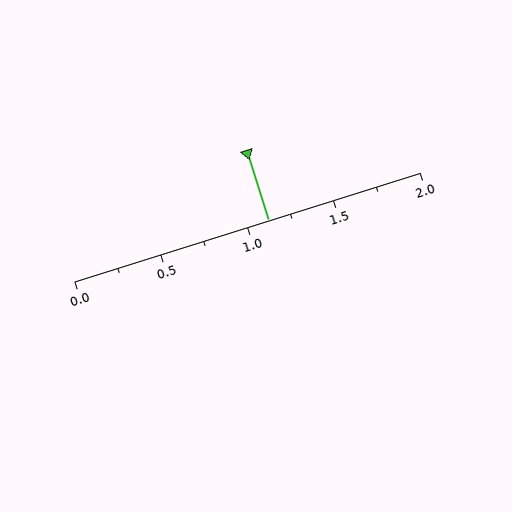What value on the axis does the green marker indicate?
The marker indicates approximately 1.12.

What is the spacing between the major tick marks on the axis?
The major ticks are spaced 0.5 apart.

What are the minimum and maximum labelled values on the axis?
The axis runs from 0.0 to 2.0.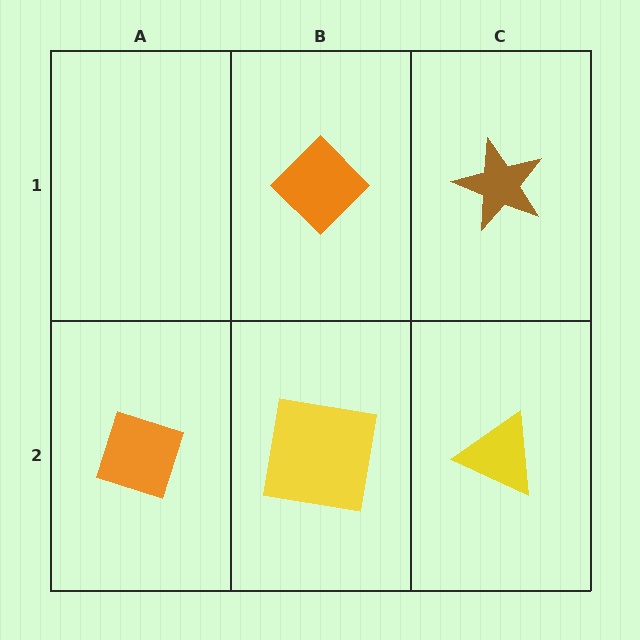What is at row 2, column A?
An orange diamond.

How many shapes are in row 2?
3 shapes.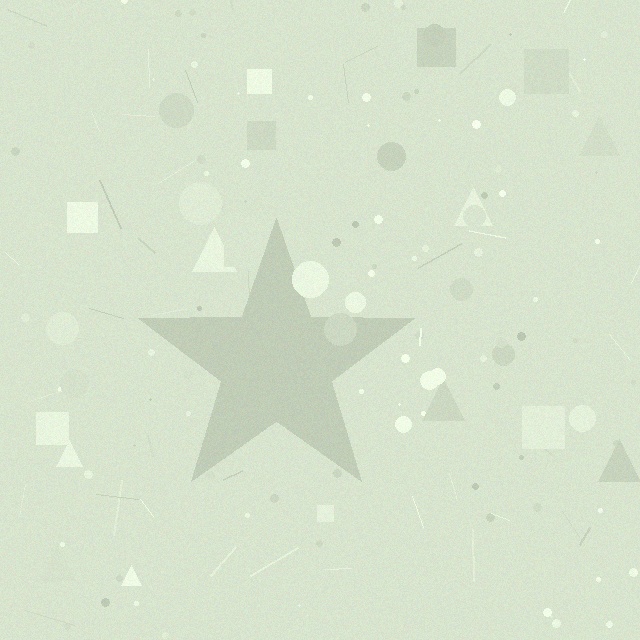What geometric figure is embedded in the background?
A star is embedded in the background.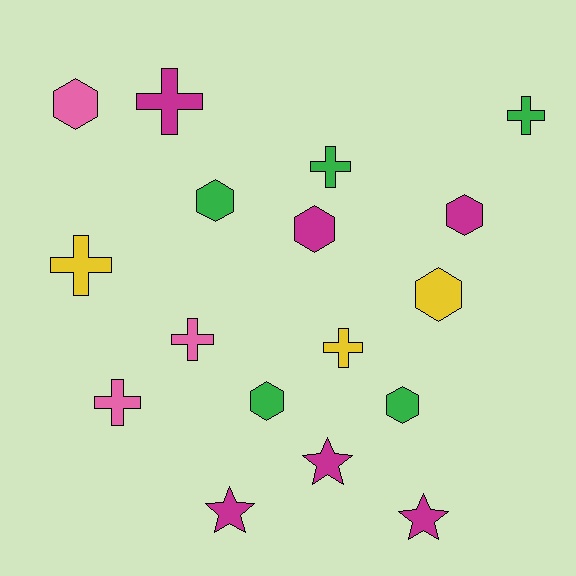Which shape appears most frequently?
Cross, with 7 objects.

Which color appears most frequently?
Magenta, with 6 objects.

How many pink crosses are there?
There are 2 pink crosses.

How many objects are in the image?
There are 17 objects.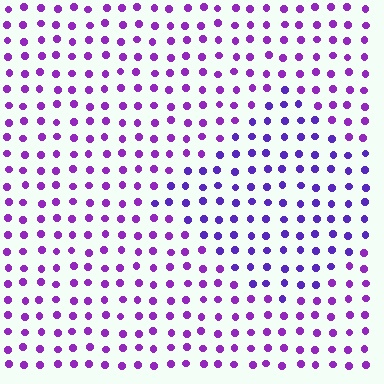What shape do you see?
I see a diamond.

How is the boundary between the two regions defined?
The boundary is defined purely by a slight shift in hue (about 25 degrees). Spacing, size, and orientation are identical on both sides.